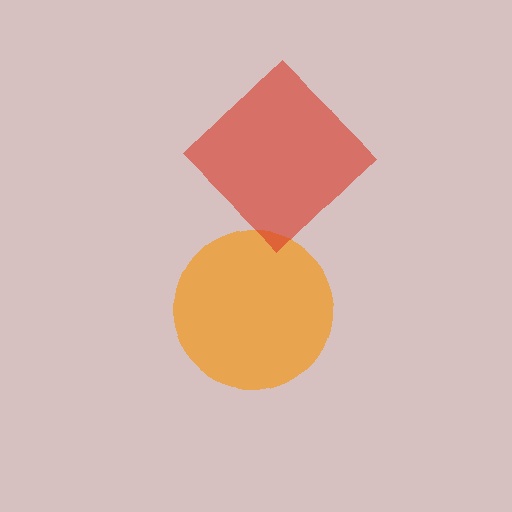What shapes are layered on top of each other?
The layered shapes are: an orange circle, a red diamond.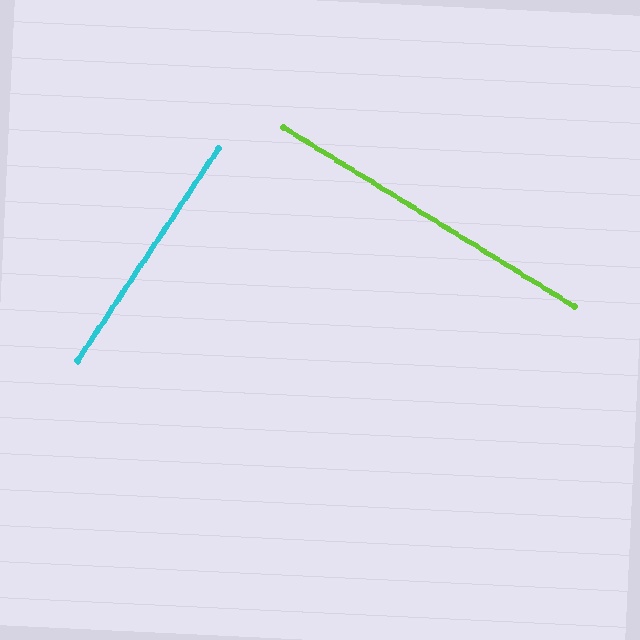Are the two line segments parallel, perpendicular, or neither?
Perpendicular — they meet at approximately 88°.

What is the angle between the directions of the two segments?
Approximately 88 degrees.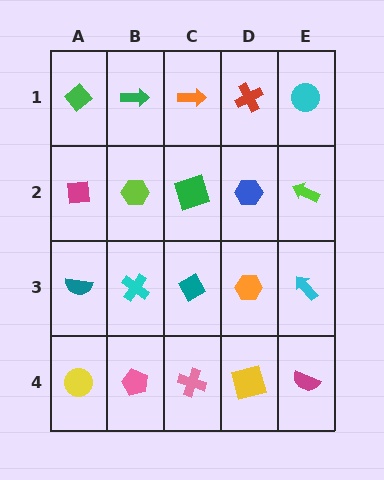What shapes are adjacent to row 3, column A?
A magenta square (row 2, column A), a yellow circle (row 4, column A), a cyan cross (row 3, column B).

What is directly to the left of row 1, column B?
A green diamond.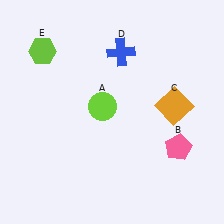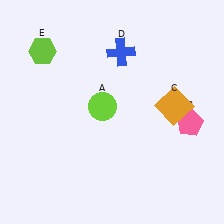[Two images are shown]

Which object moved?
The pink pentagon (B) moved up.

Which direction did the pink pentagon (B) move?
The pink pentagon (B) moved up.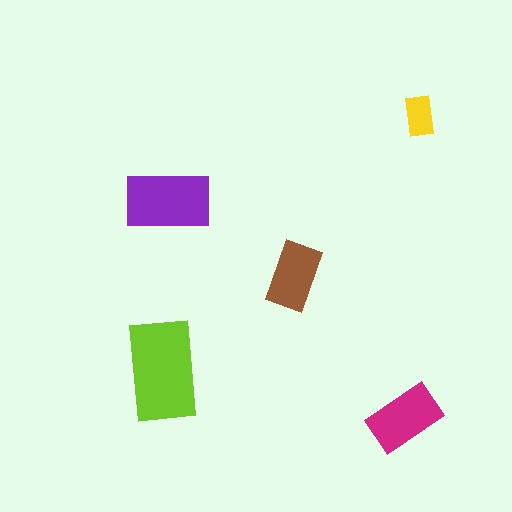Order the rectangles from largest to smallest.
the lime one, the purple one, the magenta one, the brown one, the yellow one.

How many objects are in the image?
There are 5 objects in the image.